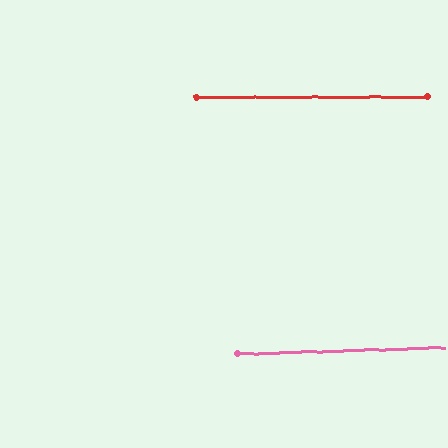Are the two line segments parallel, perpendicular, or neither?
Parallel — their directions differ by only 1.5°.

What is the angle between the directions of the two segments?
Approximately 2 degrees.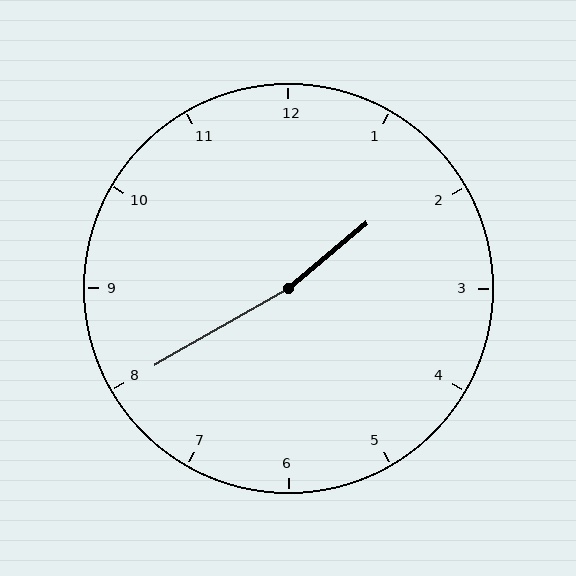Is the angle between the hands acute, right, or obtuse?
It is obtuse.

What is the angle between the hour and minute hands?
Approximately 170 degrees.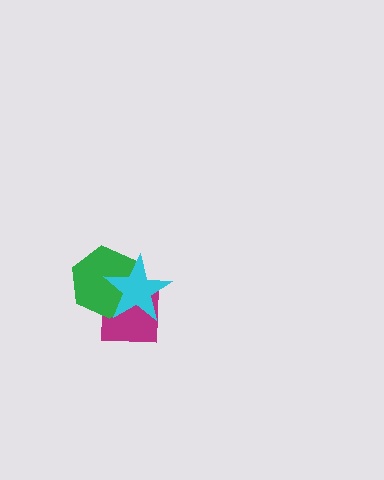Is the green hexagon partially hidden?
Yes, it is partially covered by another shape.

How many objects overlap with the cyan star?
2 objects overlap with the cyan star.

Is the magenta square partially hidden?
Yes, it is partially covered by another shape.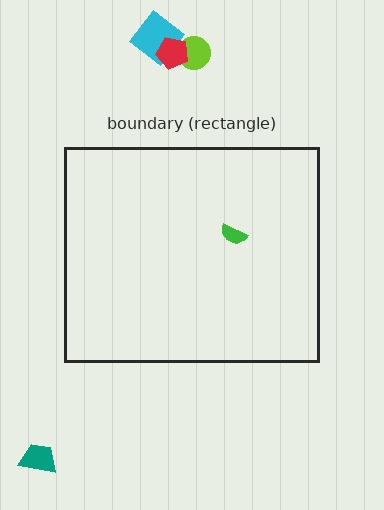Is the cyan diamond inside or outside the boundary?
Outside.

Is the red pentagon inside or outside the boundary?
Outside.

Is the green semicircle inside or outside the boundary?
Inside.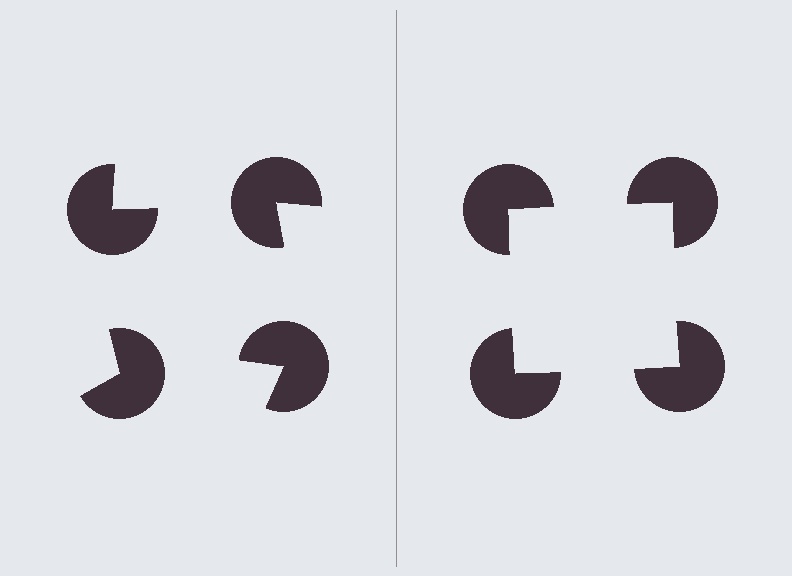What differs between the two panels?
The pac-man discs are positioned identically on both sides; only the wedge orientations differ. On the right they align to a square; on the left they are misaligned.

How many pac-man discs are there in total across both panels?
8 — 4 on each side.